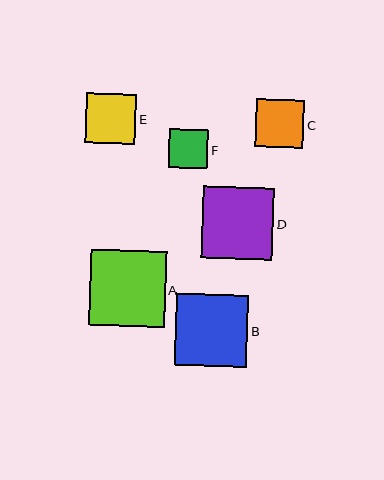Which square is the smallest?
Square F is the smallest with a size of approximately 40 pixels.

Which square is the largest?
Square A is the largest with a size of approximately 76 pixels.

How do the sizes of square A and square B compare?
Square A and square B are approximately the same size.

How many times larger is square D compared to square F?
Square D is approximately 1.8 times the size of square F.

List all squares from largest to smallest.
From largest to smallest: A, B, D, E, C, F.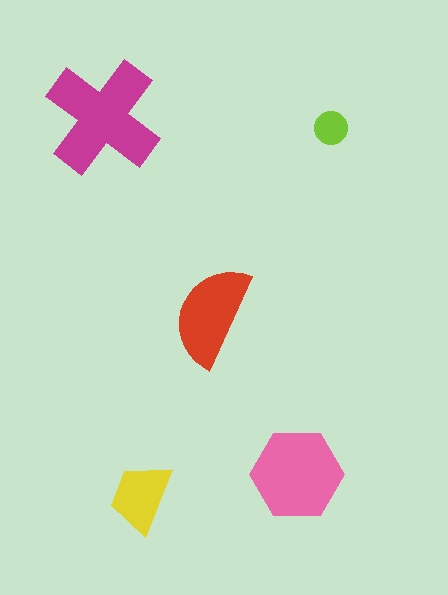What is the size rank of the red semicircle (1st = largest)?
3rd.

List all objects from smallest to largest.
The lime circle, the yellow trapezoid, the red semicircle, the pink hexagon, the magenta cross.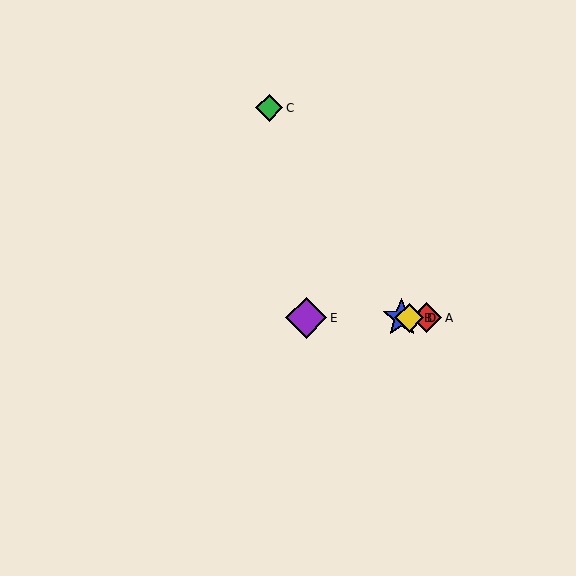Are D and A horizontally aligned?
Yes, both are at y≈318.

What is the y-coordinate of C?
Object C is at y≈108.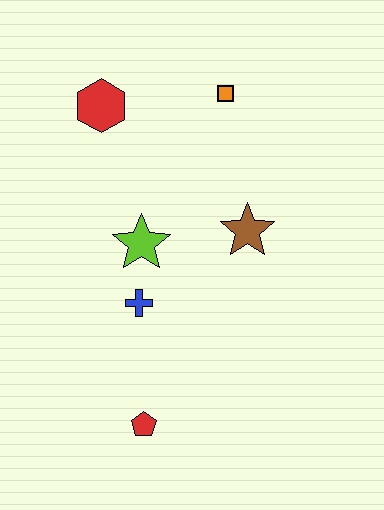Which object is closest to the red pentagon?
The blue cross is closest to the red pentagon.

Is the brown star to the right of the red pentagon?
Yes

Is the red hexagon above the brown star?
Yes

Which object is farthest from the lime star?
The red pentagon is farthest from the lime star.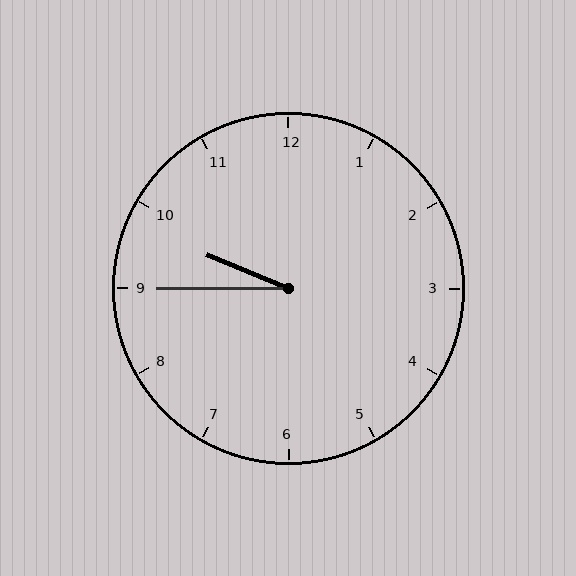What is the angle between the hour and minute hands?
Approximately 22 degrees.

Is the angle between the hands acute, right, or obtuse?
It is acute.